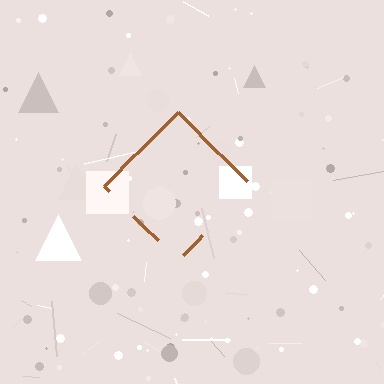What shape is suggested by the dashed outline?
The dashed outline suggests a diamond.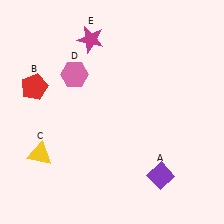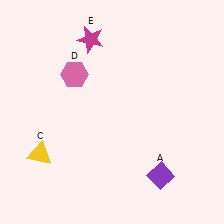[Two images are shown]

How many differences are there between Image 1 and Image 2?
There is 1 difference between the two images.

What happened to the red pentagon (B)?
The red pentagon (B) was removed in Image 2. It was in the top-left area of Image 1.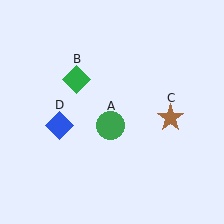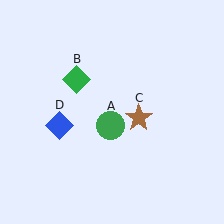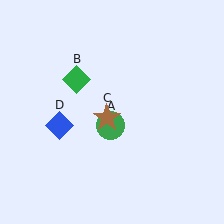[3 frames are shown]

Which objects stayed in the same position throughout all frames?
Green circle (object A) and green diamond (object B) and blue diamond (object D) remained stationary.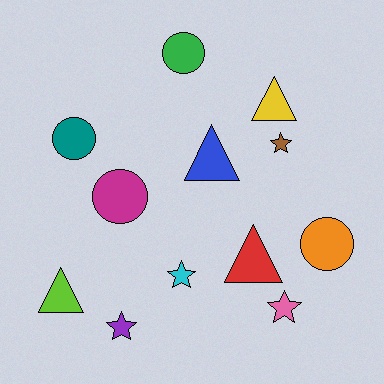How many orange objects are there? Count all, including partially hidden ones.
There is 1 orange object.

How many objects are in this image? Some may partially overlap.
There are 12 objects.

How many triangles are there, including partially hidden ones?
There are 4 triangles.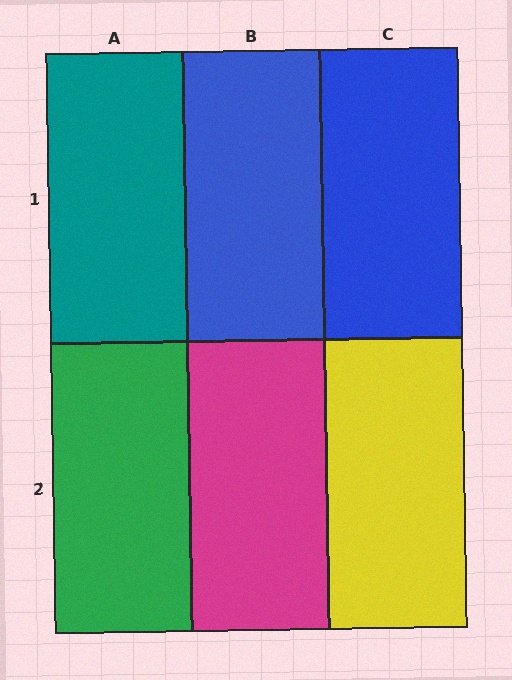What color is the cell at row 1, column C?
Blue.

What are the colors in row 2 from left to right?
Green, magenta, yellow.